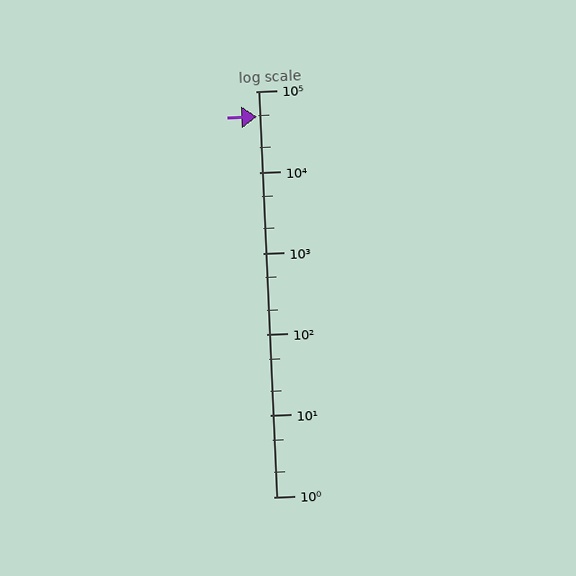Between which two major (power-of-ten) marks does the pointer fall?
The pointer is between 10000 and 100000.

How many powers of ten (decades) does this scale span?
The scale spans 5 decades, from 1 to 100000.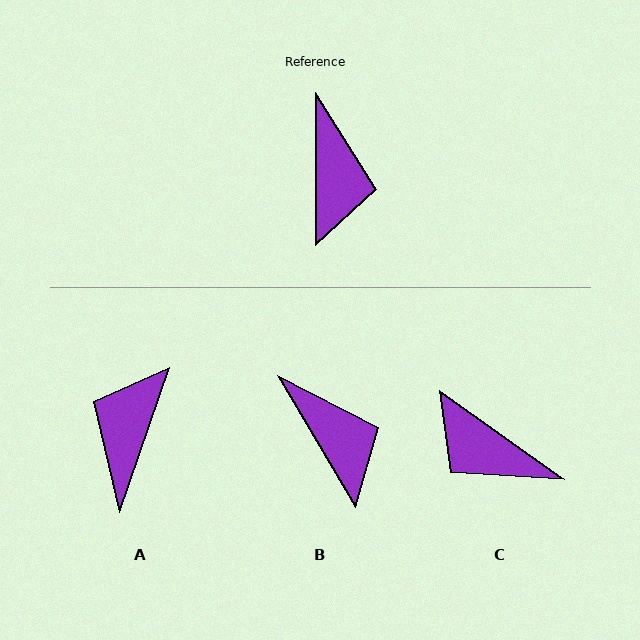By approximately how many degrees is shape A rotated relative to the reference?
Approximately 161 degrees counter-clockwise.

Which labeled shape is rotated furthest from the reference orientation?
A, about 161 degrees away.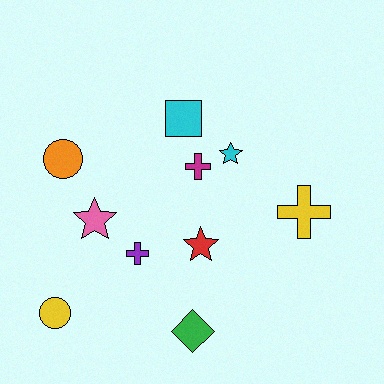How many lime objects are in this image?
There are no lime objects.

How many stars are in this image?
There are 3 stars.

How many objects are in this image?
There are 10 objects.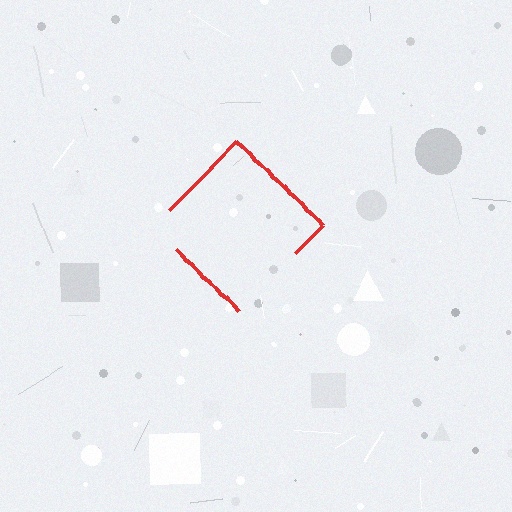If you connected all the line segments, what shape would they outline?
They would outline a diamond.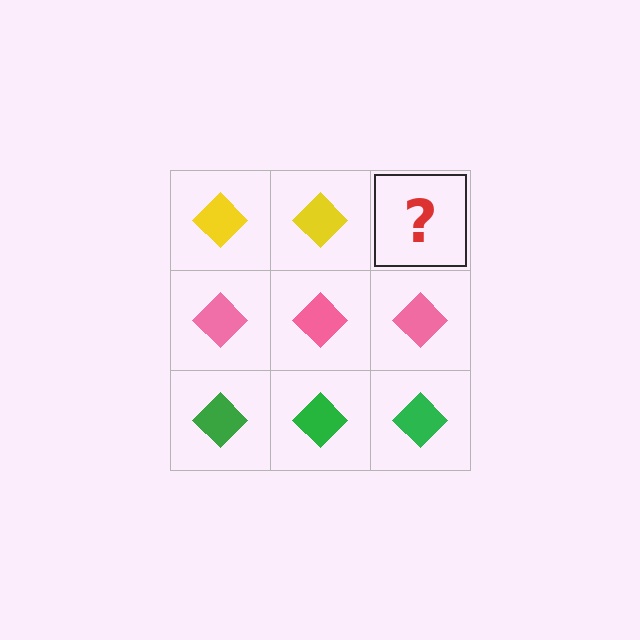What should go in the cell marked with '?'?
The missing cell should contain a yellow diamond.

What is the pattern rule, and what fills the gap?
The rule is that each row has a consistent color. The gap should be filled with a yellow diamond.